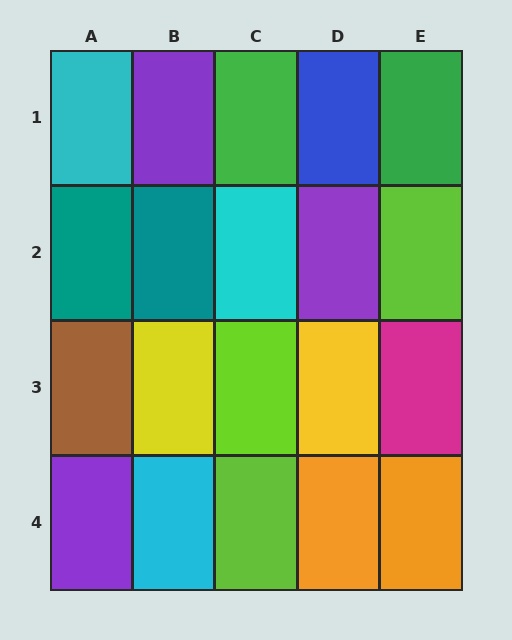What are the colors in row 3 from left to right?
Brown, yellow, lime, yellow, magenta.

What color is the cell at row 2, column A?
Teal.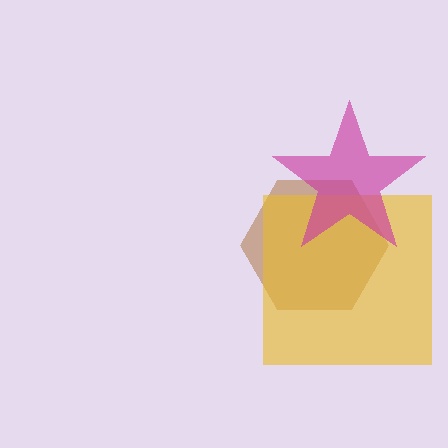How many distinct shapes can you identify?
There are 3 distinct shapes: a brown hexagon, a yellow square, a magenta star.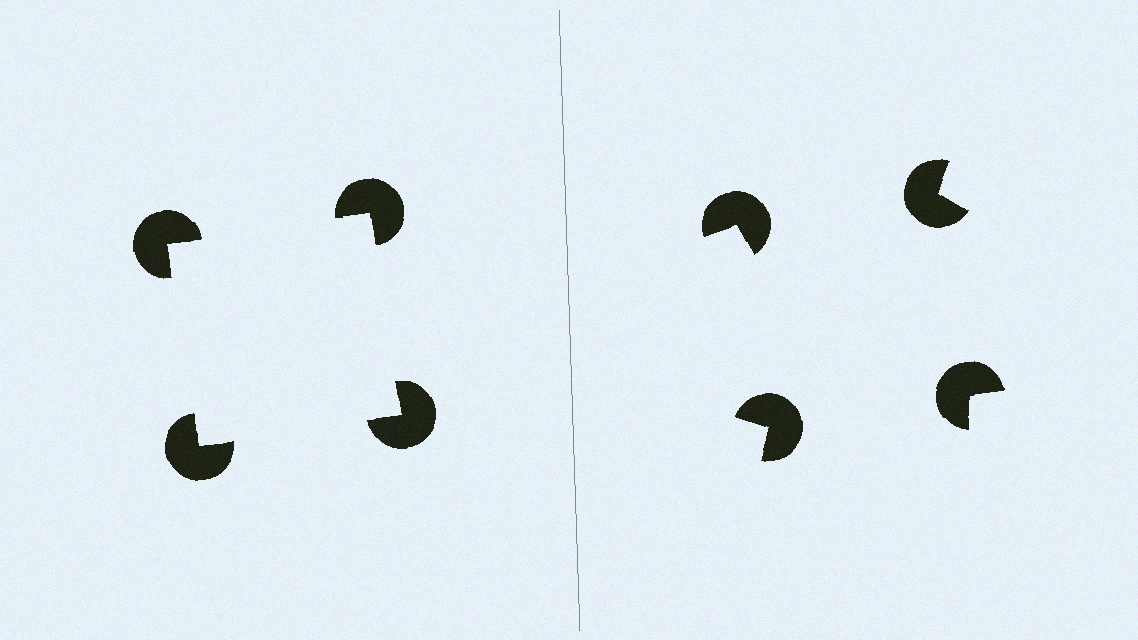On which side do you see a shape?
An illusory square appears on the left side. On the right side the wedge cuts are rotated, so no coherent shape forms.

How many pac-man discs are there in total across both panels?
8 — 4 on each side.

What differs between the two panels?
The pac-man discs are positioned identically on both sides; only the wedge orientations differ. On the left they align to a square; on the right they are misaligned.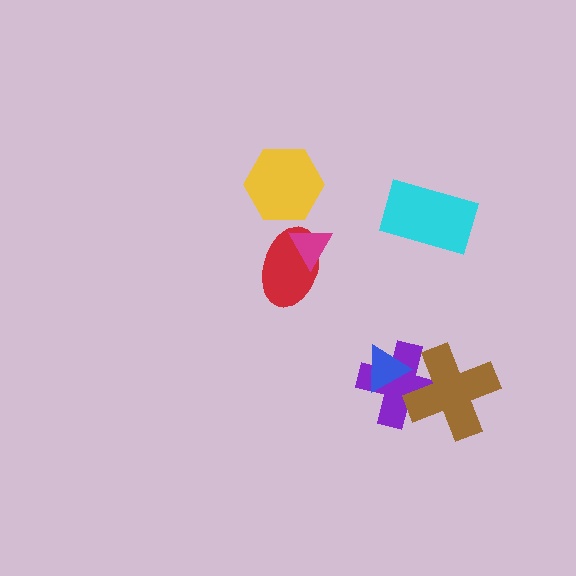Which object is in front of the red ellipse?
The magenta triangle is in front of the red ellipse.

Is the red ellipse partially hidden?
Yes, it is partially covered by another shape.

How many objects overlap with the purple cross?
2 objects overlap with the purple cross.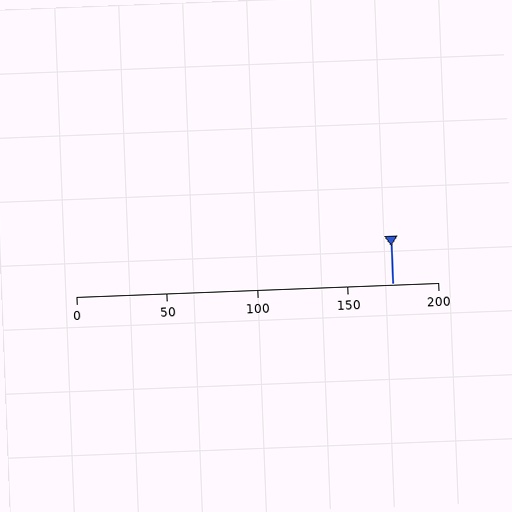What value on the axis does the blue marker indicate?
The marker indicates approximately 175.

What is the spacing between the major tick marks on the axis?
The major ticks are spaced 50 apart.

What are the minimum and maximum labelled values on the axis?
The axis runs from 0 to 200.